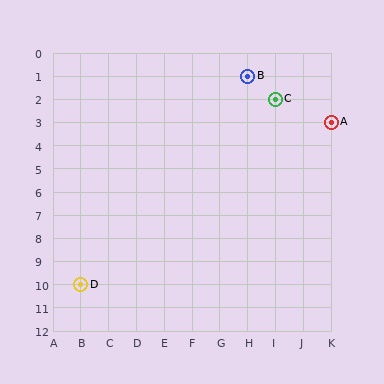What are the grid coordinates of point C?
Point C is at grid coordinates (I, 2).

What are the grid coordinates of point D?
Point D is at grid coordinates (B, 10).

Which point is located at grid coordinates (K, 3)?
Point A is at (K, 3).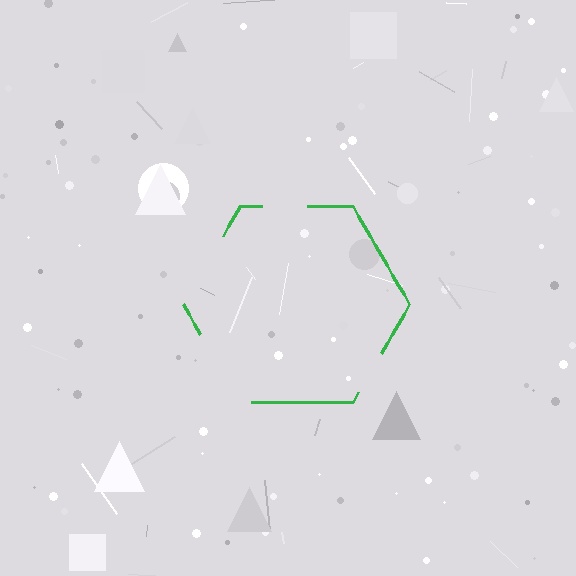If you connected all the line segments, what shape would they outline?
They would outline a hexagon.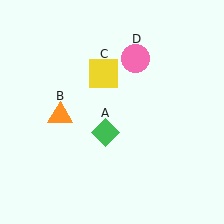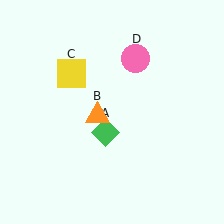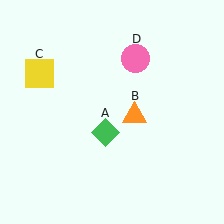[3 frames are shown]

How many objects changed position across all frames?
2 objects changed position: orange triangle (object B), yellow square (object C).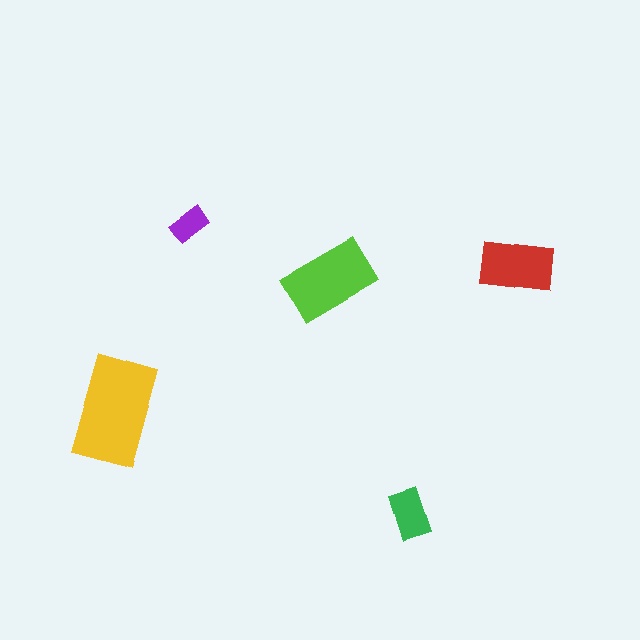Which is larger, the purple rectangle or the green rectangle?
The green one.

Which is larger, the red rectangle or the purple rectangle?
The red one.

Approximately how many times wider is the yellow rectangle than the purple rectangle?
About 3 times wider.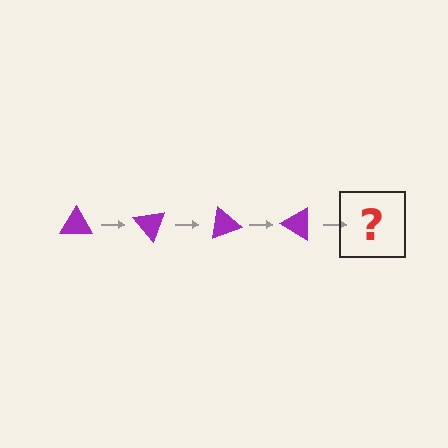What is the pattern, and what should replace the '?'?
The pattern is that the triangle rotates 50 degrees each step. The '?' should be a purple triangle rotated 200 degrees.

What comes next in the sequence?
The next element should be a purple triangle rotated 200 degrees.